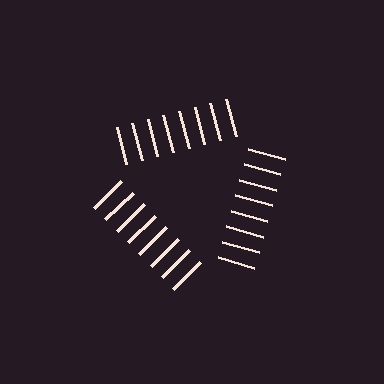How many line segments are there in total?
24 — 8 along each of the 3 edges.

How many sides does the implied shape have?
3 sides — the line-ends trace a triangle.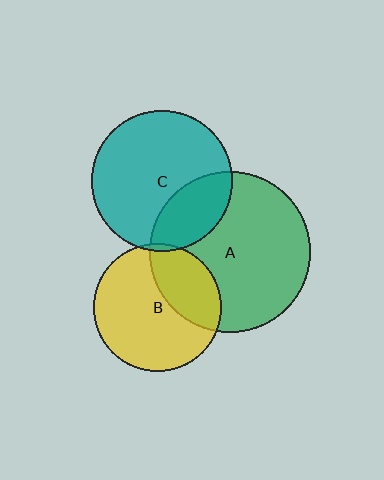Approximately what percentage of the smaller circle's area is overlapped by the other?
Approximately 35%.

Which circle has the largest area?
Circle A (green).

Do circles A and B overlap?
Yes.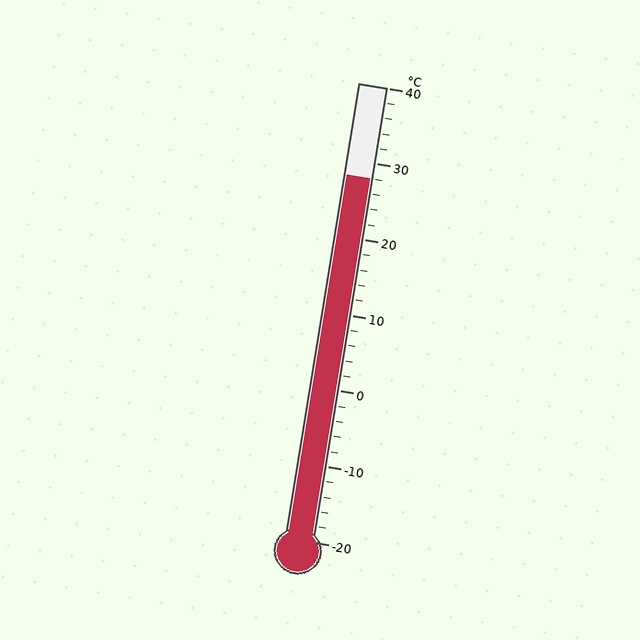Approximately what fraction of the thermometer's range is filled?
The thermometer is filled to approximately 80% of its range.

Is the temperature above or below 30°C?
The temperature is below 30°C.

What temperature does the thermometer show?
The thermometer shows approximately 28°C.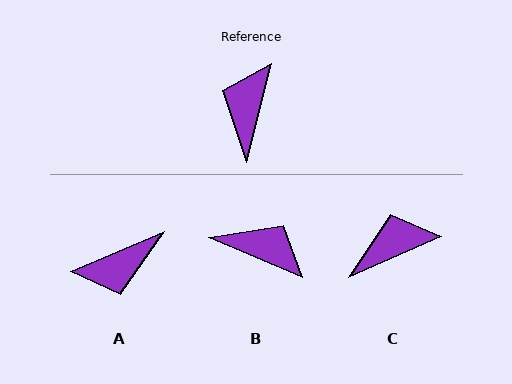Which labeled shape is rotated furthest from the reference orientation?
A, about 127 degrees away.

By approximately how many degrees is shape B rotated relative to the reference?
Approximately 99 degrees clockwise.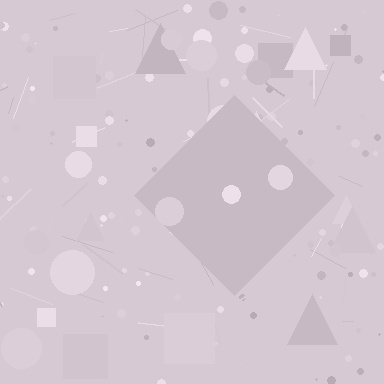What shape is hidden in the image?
A diamond is hidden in the image.